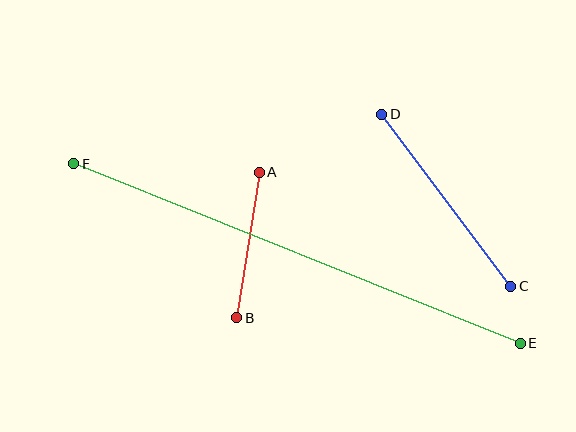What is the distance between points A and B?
The distance is approximately 147 pixels.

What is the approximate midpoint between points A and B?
The midpoint is at approximately (248, 245) pixels.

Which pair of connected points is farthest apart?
Points E and F are farthest apart.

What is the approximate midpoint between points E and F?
The midpoint is at approximately (297, 253) pixels.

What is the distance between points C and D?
The distance is approximately 215 pixels.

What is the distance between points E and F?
The distance is approximately 481 pixels.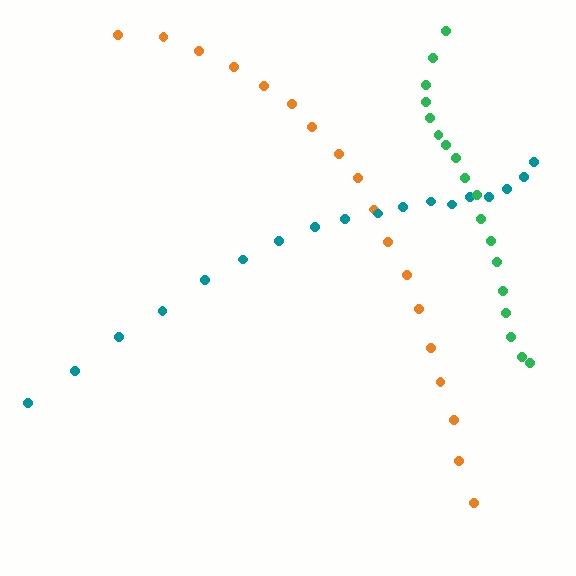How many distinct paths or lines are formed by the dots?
There are 3 distinct paths.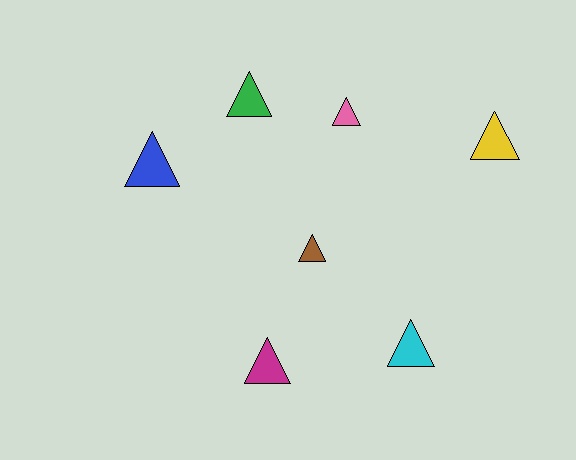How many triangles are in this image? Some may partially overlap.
There are 7 triangles.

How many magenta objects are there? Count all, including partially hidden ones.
There is 1 magenta object.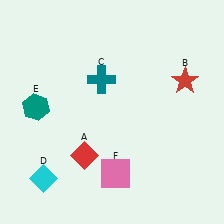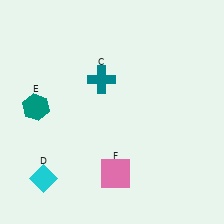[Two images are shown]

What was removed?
The red star (B), the red diamond (A) were removed in Image 2.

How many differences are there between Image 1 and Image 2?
There are 2 differences between the two images.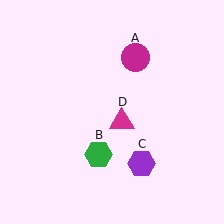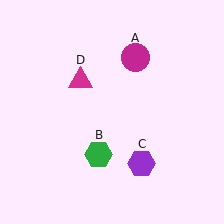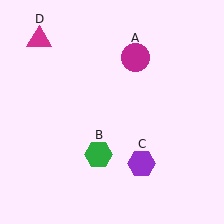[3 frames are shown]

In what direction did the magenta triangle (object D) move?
The magenta triangle (object D) moved up and to the left.